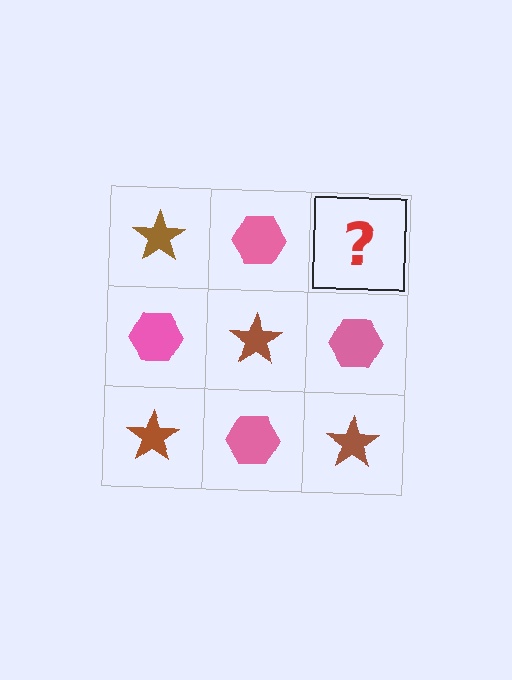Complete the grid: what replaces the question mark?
The question mark should be replaced with a brown star.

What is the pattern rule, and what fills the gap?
The rule is that it alternates brown star and pink hexagon in a checkerboard pattern. The gap should be filled with a brown star.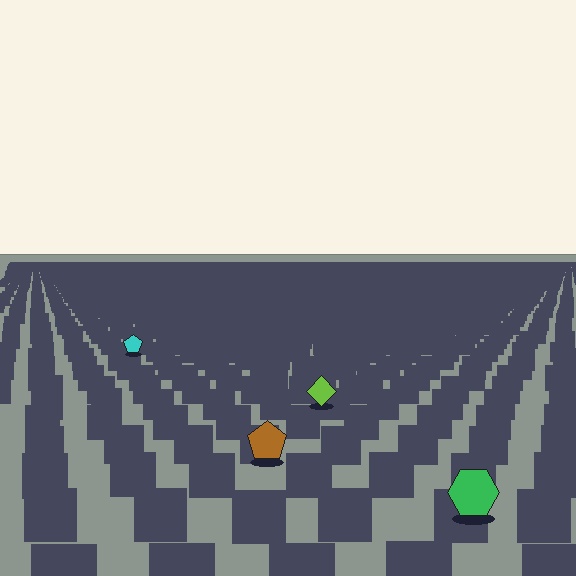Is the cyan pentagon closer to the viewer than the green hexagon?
No. The green hexagon is closer — you can tell from the texture gradient: the ground texture is coarser near it.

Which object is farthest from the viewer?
The cyan pentagon is farthest from the viewer. It appears smaller and the ground texture around it is denser.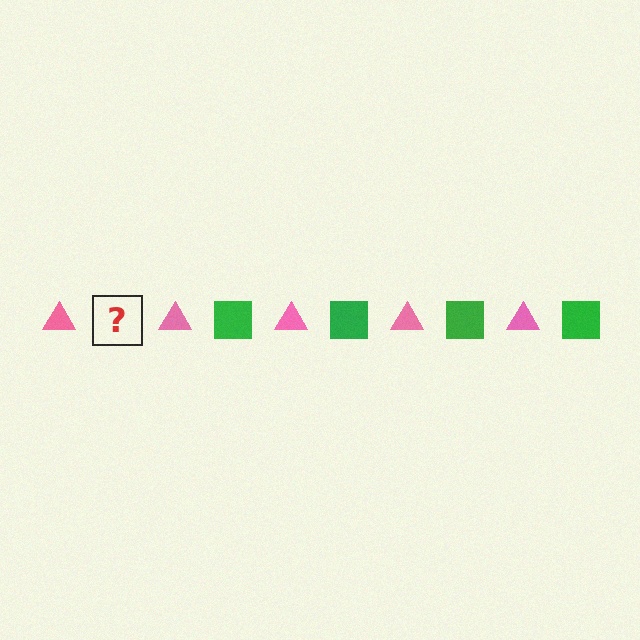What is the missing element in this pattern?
The missing element is a green square.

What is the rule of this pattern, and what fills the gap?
The rule is that the pattern alternates between pink triangle and green square. The gap should be filled with a green square.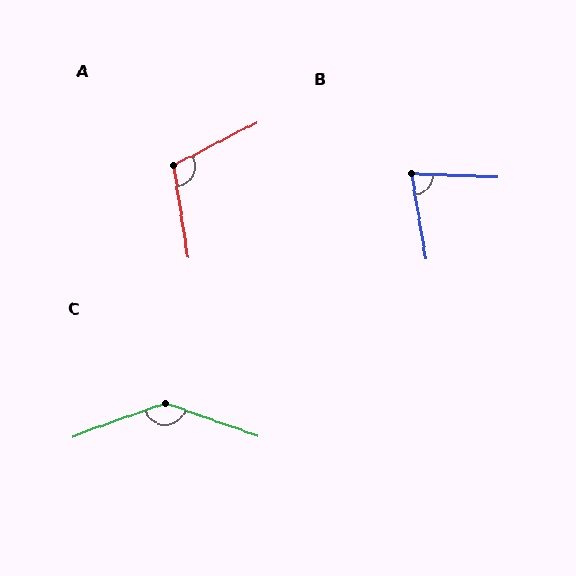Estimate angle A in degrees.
Approximately 108 degrees.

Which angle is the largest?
C, at approximately 141 degrees.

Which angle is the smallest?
B, at approximately 78 degrees.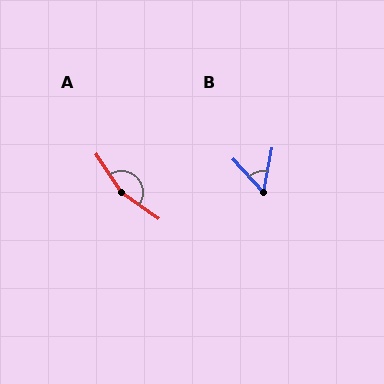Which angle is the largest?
A, at approximately 158 degrees.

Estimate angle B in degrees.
Approximately 54 degrees.